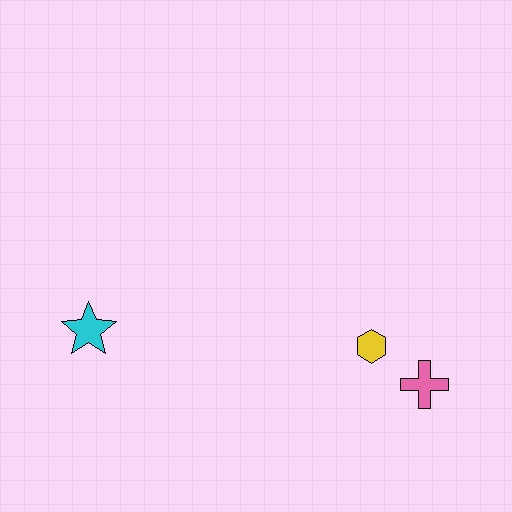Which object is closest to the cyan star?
The yellow hexagon is closest to the cyan star.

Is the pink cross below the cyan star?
Yes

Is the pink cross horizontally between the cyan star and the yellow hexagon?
No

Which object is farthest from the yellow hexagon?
The cyan star is farthest from the yellow hexagon.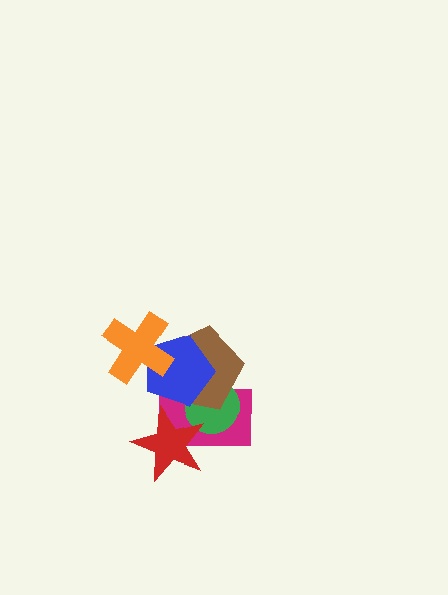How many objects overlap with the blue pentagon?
4 objects overlap with the blue pentagon.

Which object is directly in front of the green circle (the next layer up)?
The brown pentagon is directly in front of the green circle.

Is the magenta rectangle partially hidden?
Yes, it is partially covered by another shape.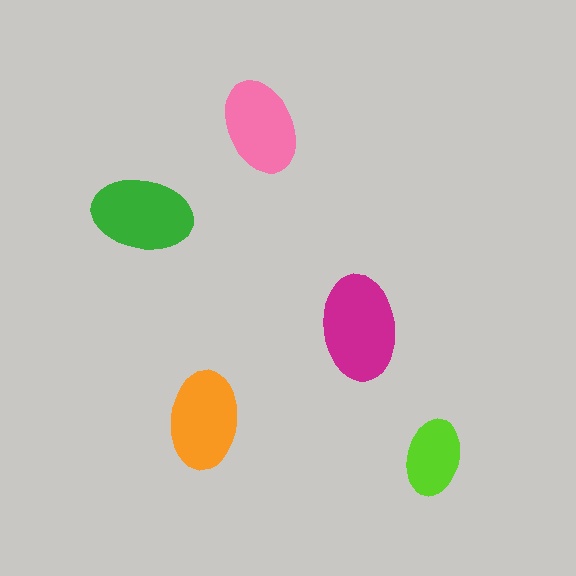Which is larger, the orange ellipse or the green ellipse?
The green one.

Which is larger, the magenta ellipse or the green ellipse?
The magenta one.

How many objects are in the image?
There are 5 objects in the image.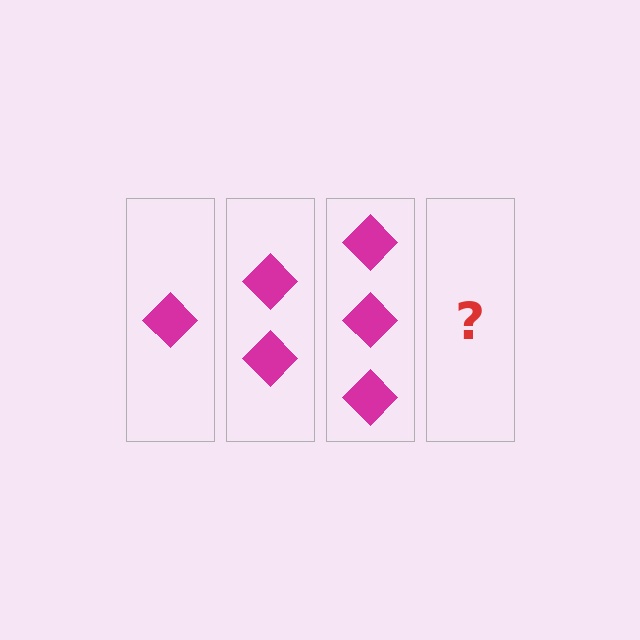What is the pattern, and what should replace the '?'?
The pattern is that each step adds one more diamond. The '?' should be 4 diamonds.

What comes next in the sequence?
The next element should be 4 diamonds.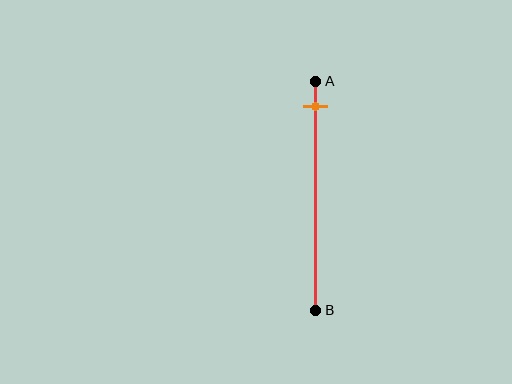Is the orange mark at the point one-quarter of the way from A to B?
No, the mark is at about 10% from A, not at the 25% one-quarter point.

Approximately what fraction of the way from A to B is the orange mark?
The orange mark is approximately 10% of the way from A to B.